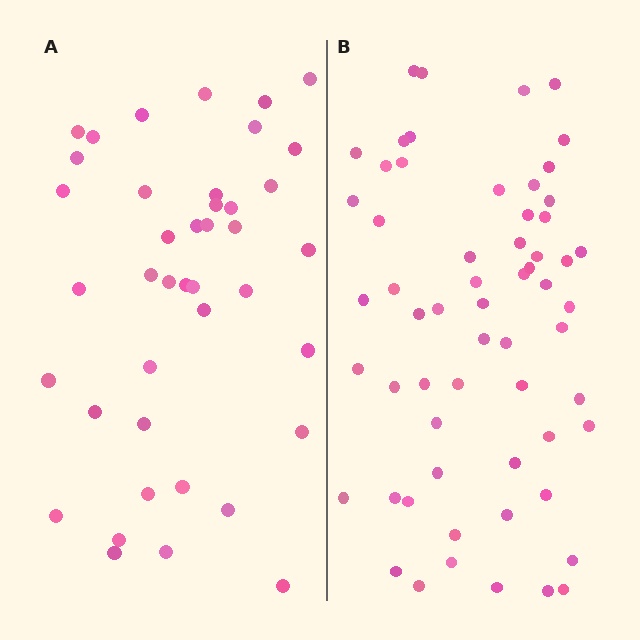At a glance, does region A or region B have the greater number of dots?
Region B (the right region) has more dots.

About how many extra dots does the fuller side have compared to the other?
Region B has approximately 20 more dots than region A.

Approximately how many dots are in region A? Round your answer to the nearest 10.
About 40 dots. (The exact count is 41, which rounds to 40.)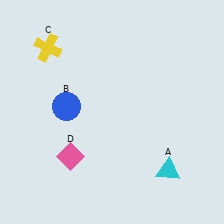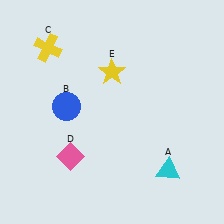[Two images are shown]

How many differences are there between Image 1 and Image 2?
There is 1 difference between the two images.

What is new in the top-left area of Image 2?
A yellow star (E) was added in the top-left area of Image 2.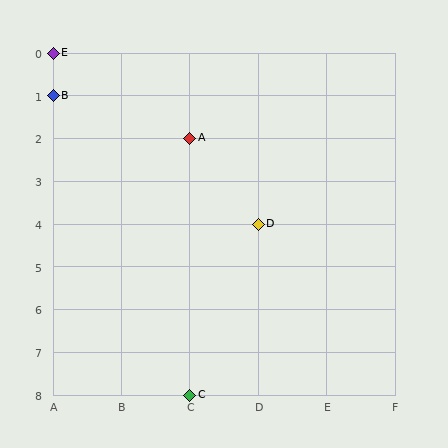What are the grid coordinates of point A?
Point A is at grid coordinates (C, 2).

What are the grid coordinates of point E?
Point E is at grid coordinates (A, 0).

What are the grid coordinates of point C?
Point C is at grid coordinates (C, 8).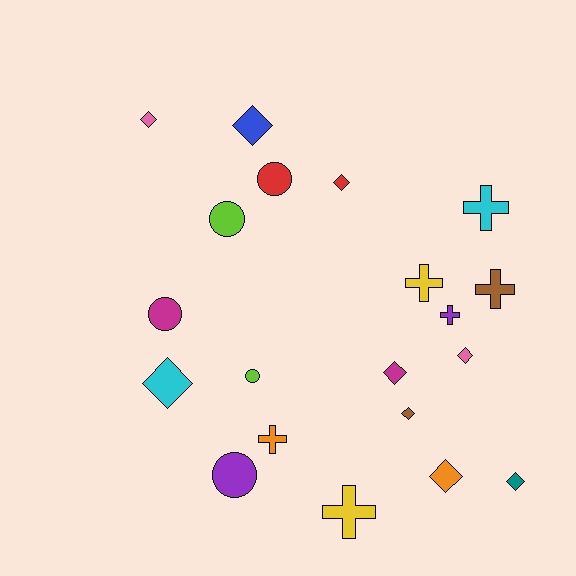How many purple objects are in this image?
There are 2 purple objects.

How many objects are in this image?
There are 20 objects.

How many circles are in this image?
There are 5 circles.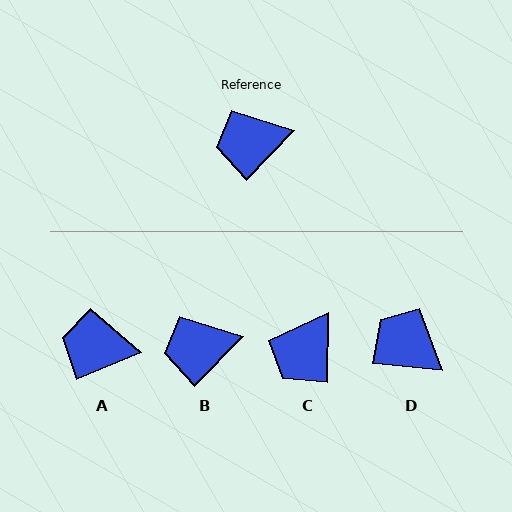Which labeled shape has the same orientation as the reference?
B.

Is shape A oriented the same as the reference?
No, it is off by about 23 degrees.